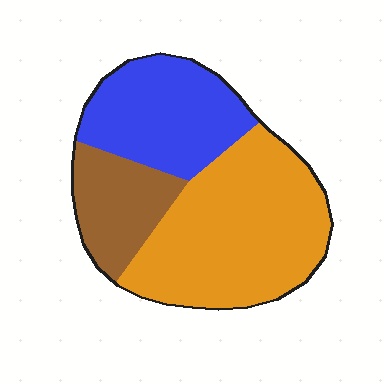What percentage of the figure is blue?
Blue takes up between a sixth and a third of the figure.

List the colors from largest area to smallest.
From largest to smallest: orange, blue, brown.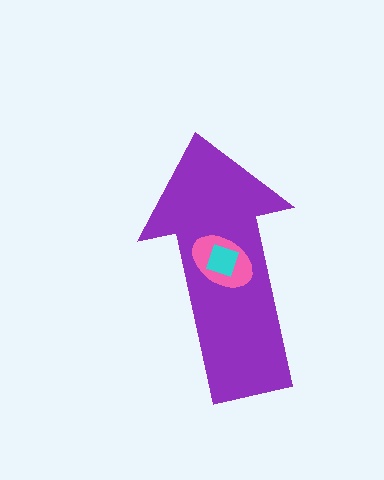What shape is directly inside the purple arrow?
The pink ellipse.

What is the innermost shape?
The cyan square.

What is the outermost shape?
The purple arrow.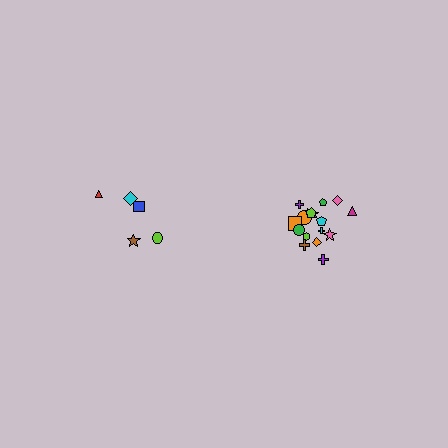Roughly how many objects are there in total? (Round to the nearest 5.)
Roughly 25 objects in total.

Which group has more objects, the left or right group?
The right group.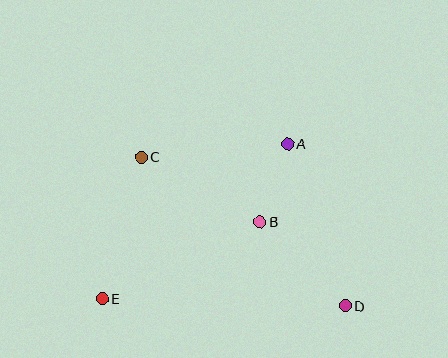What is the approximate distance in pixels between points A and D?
The distance between A and D is approximately 172 pixels.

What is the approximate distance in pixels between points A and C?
The distance between A and C is approximately 147 pixels.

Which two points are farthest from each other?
Points C and D are farthest from each other.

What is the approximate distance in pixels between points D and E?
The distance between D and E is approximately 243 pixels.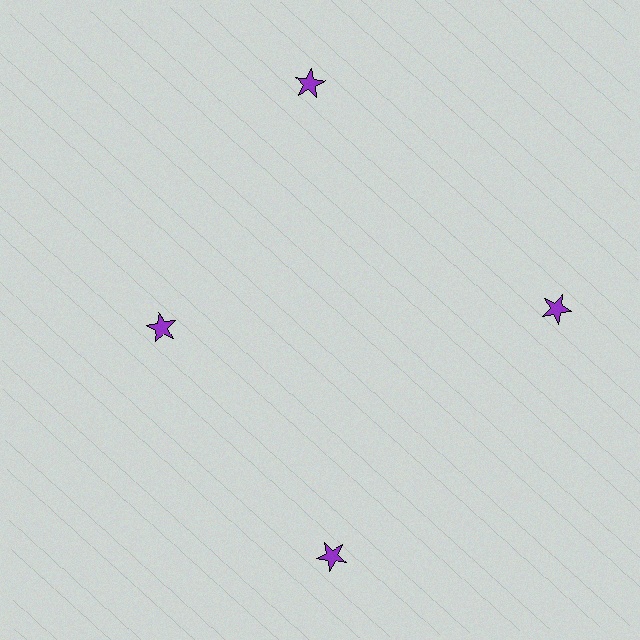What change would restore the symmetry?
The symmetry would be restored by moving it outward, back onto the ring so that all 4 stars sit at equal angles and equal distance from the center.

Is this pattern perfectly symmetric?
No. The 4 purple stars are arranged in a ring, but one element near the 9 o'clock position is pulled inward toward the center, breaking the 4-fold rotational symmetry.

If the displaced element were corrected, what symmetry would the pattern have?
It would have 4-fold rotational symmetry — the pattern would map onto itself every 90 degrees.